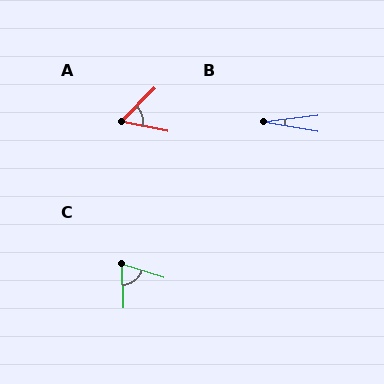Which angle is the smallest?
B, at approximately 16 degrees.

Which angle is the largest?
C, at approximately 71 degrees.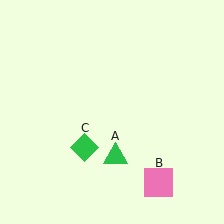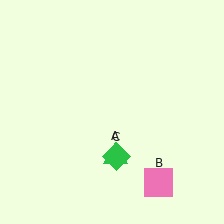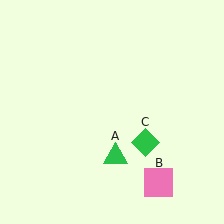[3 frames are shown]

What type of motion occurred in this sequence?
The green diamond (object C) rotated counterclockwise around the center of the scene.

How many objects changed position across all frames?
1 object changed position: green diamond (object C).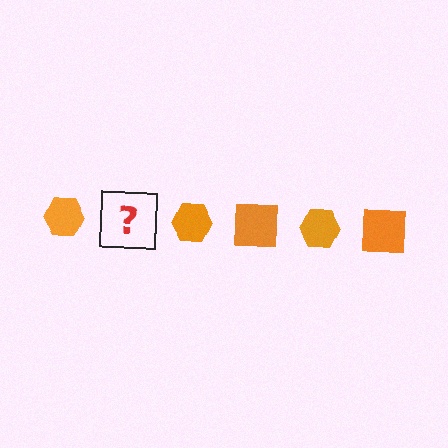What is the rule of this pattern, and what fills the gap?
The rule is that the pattern cycles through hexagon, square shapes in orange. The gap should be filled with an orange square.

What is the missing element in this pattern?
The missing element is an orange square.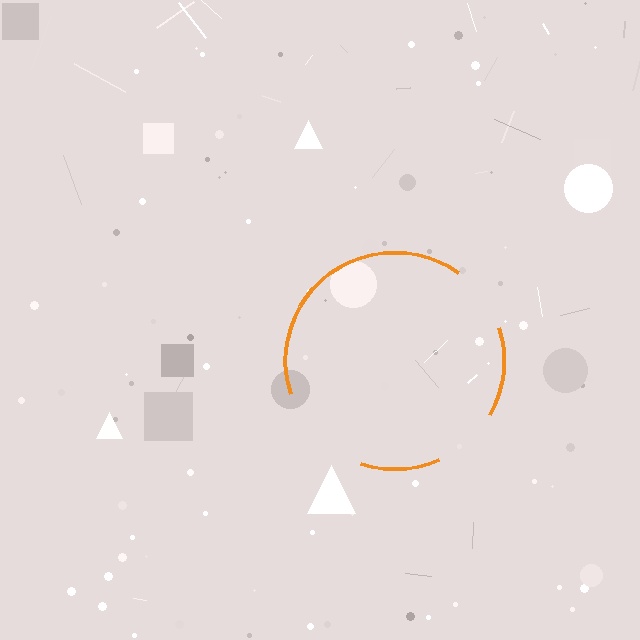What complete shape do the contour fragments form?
The contour fragments form a circle.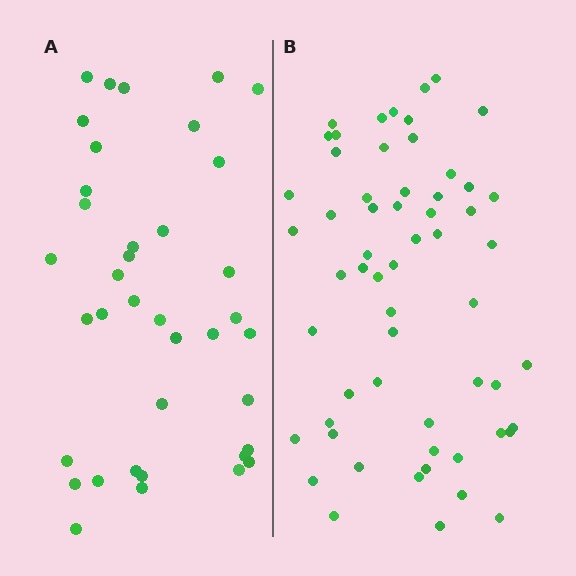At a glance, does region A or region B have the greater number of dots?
Region B (the right region) has more dots.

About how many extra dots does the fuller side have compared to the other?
Region B has approximately 20 more dots than region A.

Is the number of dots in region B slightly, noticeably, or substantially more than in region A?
Region B has substantially more. The ratio is roughly 1.6 to 1.